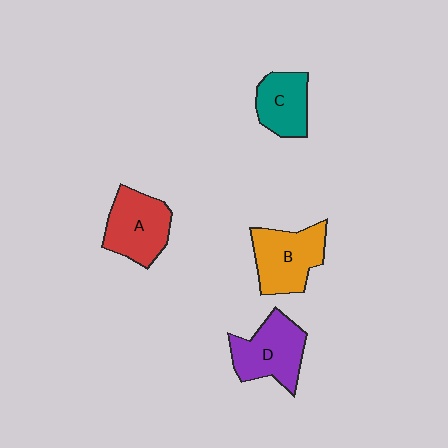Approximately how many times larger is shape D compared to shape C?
Approximately 1.3 times.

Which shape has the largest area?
Shape B (orange).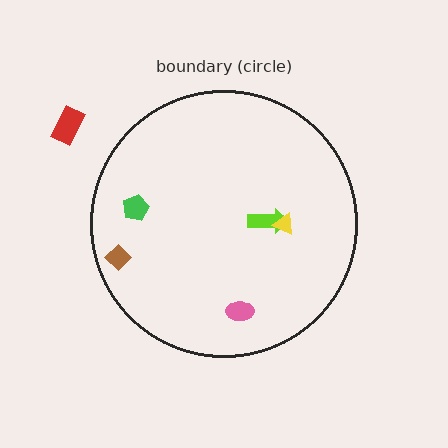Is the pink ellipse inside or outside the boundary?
Inside.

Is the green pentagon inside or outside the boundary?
Inside.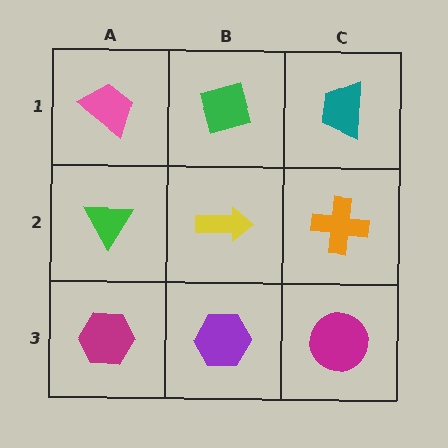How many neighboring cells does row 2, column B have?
4.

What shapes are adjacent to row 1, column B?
A yellow arrow (row 2, column B), a pink trapezoid (row 1, column A), a teal trapezoid (row 1, column C).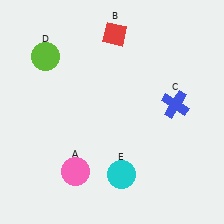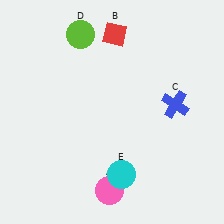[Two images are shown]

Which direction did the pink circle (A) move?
The pink circle (A) moved right.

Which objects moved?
The objects that moved are: the pink circle (A), the lime circle (D).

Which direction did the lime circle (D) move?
The lime circle (D) moved right.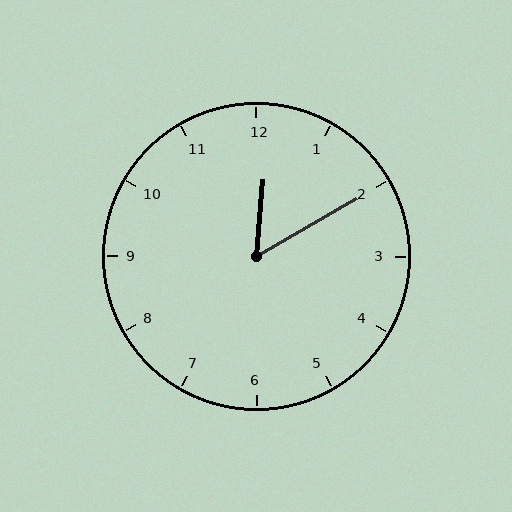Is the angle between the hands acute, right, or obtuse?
It is acute.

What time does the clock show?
12:10.